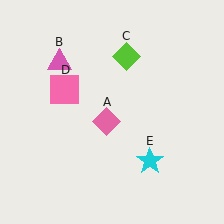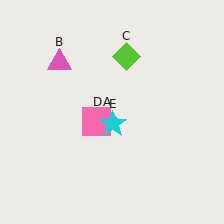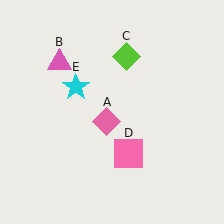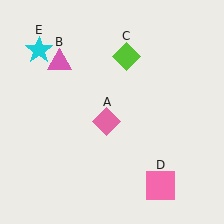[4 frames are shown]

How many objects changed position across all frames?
2 objects changed position: pink square (object D), cyan star (object E).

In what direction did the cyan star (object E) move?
The cyan star (object E) moved up and to the left.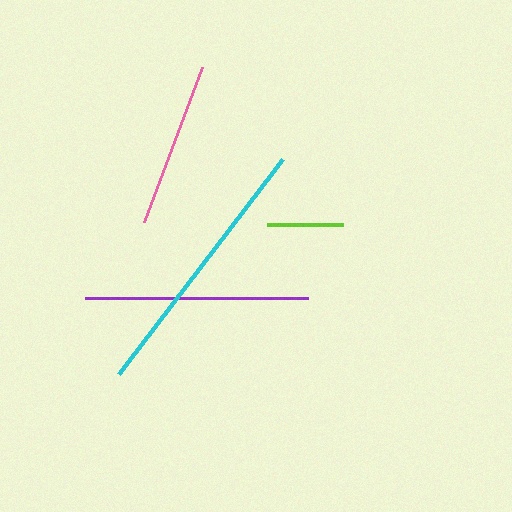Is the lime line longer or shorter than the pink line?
The pink line is longer than the lime line.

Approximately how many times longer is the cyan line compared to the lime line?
The cyan line is approximately 3.5 times the length of the lime line.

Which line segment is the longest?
The cyan line is the longest at approximately 270 pixels.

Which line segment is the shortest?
The lime line is the shortest at approximately 77 pixels.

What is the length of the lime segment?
The lime segment is approximately 77 pixels long.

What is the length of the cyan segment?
The cyan segment is approximately 270 pixels long.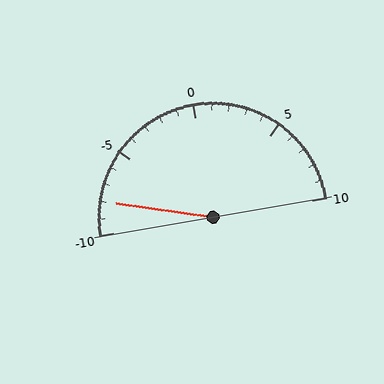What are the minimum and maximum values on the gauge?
The gauge ranges from -10 to 10.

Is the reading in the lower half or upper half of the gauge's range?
The reading is in the lower half of the range (-10 to 10).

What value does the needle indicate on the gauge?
The needle indicates approximately -8.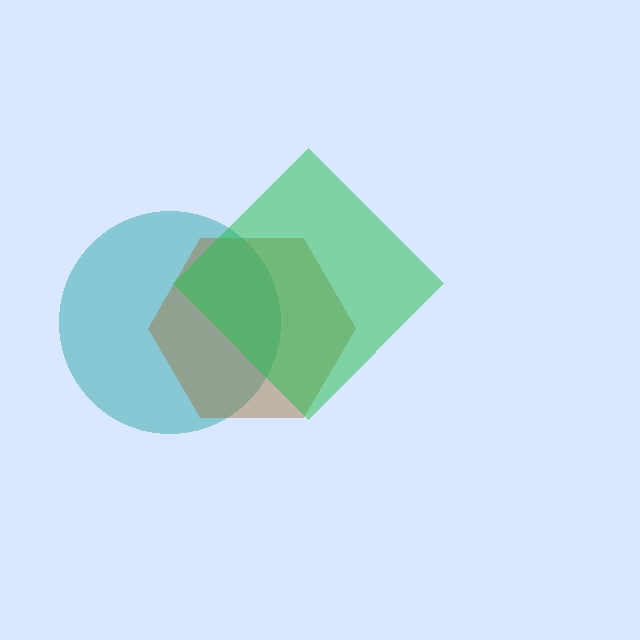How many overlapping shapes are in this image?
There are 3 overlapping shapes in the image.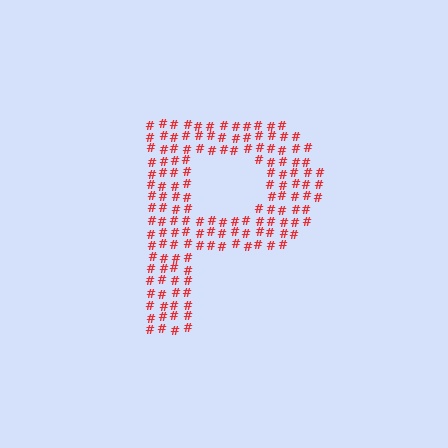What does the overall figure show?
The overall figure shows the letter P.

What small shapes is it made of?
It is made of small hash symbols.